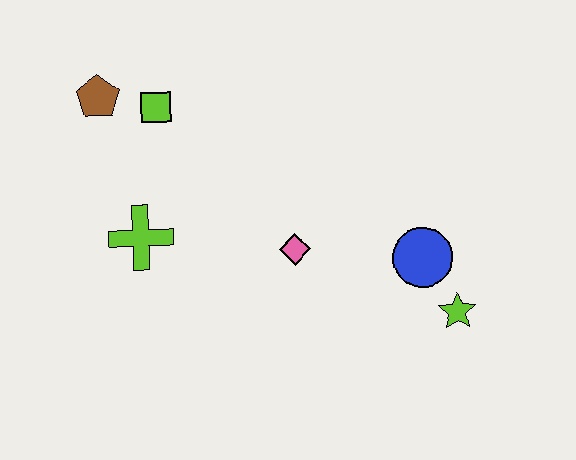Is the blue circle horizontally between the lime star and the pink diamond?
Yes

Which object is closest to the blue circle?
The lime star is closest to the blue circle.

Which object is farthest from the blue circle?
The brown pentagon is farthest from the blue circle.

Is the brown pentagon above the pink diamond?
Yes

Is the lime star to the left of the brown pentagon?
No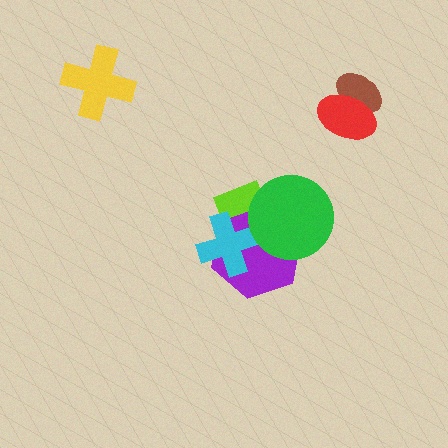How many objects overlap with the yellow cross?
0 objects overlap with the yellow cross.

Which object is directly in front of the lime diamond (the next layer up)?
The purple hexagon is directly in front of the lime diamond.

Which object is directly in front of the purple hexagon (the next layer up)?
The cyan cross is directly in front of the purple hexagon.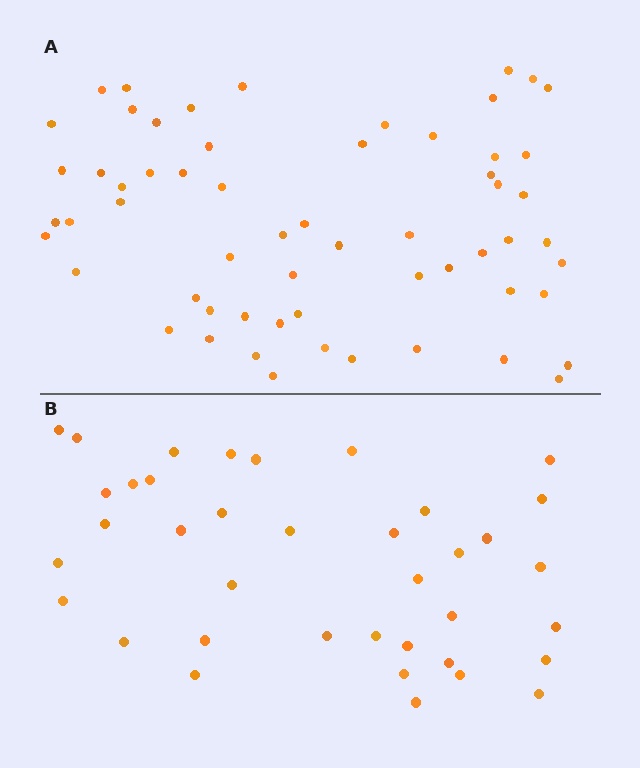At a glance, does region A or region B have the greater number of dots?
Region A (the top region) has more dots.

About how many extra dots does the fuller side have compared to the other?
Region A has approximately 20 more dots than region B.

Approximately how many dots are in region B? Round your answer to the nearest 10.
About 40 dots. (The exact count is 38, which rounds to 40.)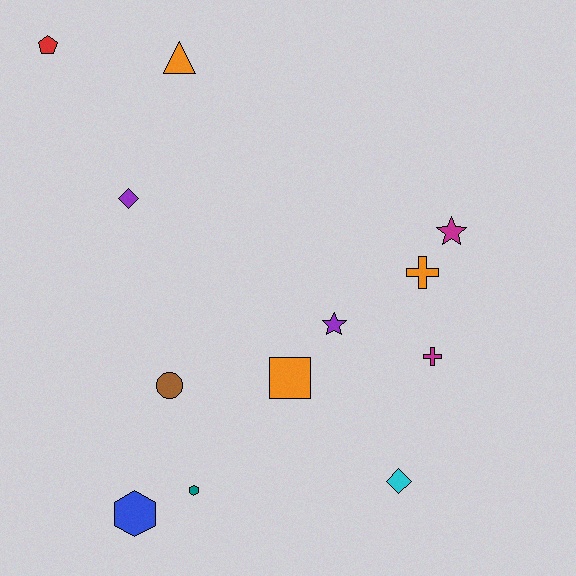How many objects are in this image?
There are 12 objects.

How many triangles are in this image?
There is 1 triangle.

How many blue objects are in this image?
There is 1 blue object.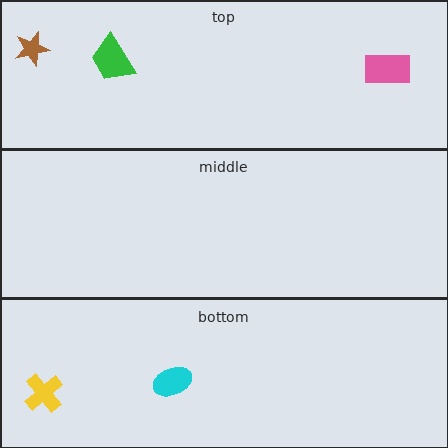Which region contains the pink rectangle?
The top region.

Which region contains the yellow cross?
The bottom region.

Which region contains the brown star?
The top region.